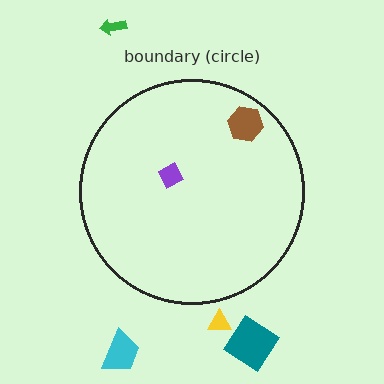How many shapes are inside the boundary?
2 inside, 4 outside.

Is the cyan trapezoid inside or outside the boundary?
Outside.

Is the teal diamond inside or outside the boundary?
Outside.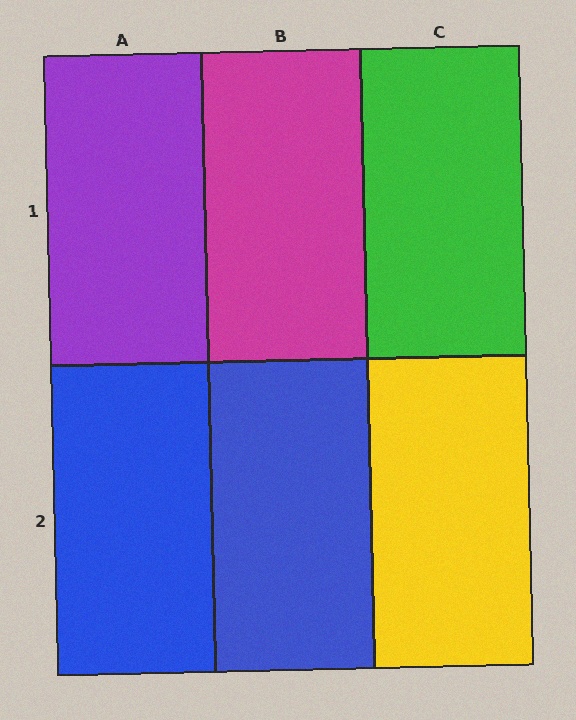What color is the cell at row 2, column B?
Blue.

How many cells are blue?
2 cells are blue.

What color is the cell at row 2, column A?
Blue.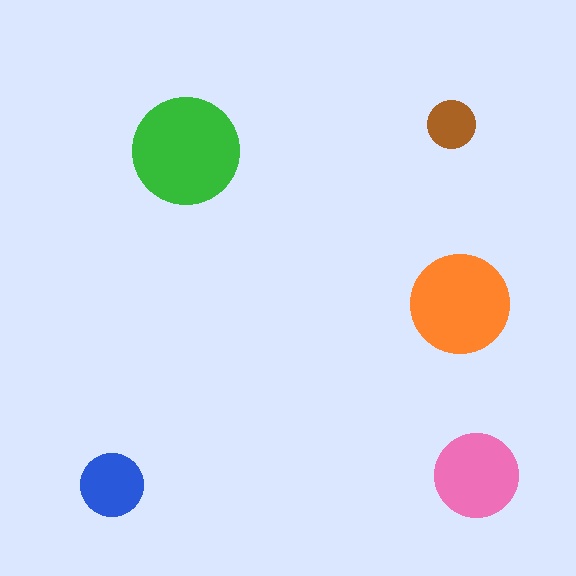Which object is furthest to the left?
The blue circle is leftmost.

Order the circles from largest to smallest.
the green one, the orange one, the pink one, the blue one, the brown one.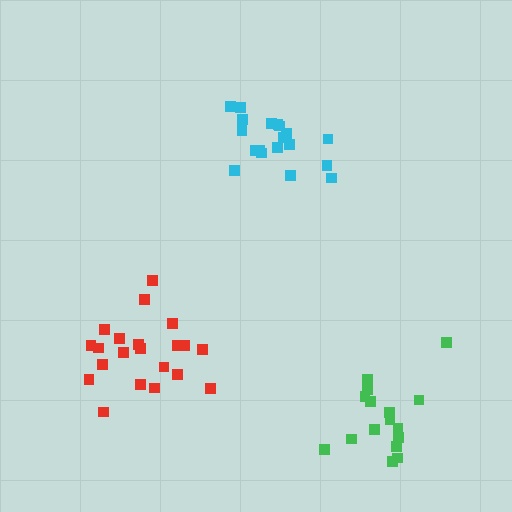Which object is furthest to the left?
The red cluster is leftmost.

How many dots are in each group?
Group 1: 21 dots, Group 2: 19 dots, Group 3: 16 dots (56 total).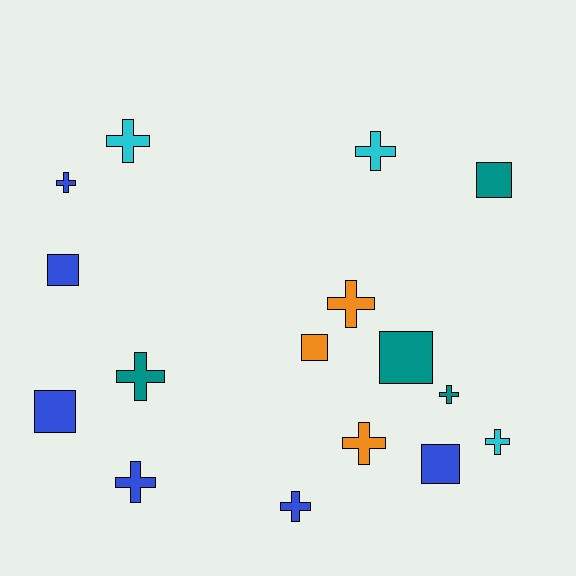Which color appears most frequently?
Blue, with 6 objects.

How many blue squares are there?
There are 3 blue squares.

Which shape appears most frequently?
Cross, with 10 objects.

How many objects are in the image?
There are 16 objects.